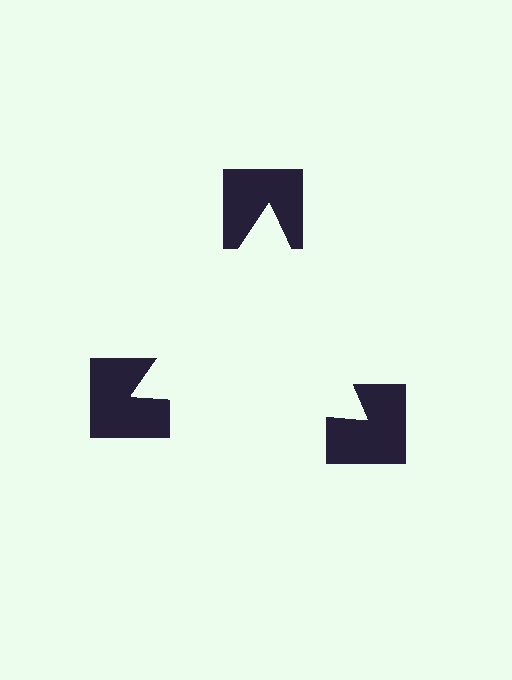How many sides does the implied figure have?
3 sides.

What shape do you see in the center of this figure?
An illusory triangle — its edges are inferred from the aligned wedge cuts in the notched squares, not physically drawn.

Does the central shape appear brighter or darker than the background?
It typically appears slightly brighter than the background, even though no actual brightness change is drawn.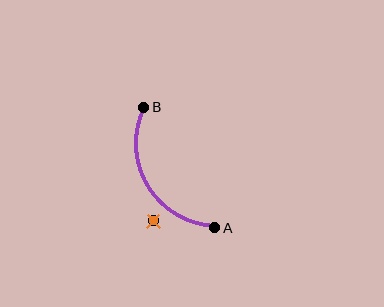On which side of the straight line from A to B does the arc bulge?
The arc bulges to the left of the straight line connecting A and B.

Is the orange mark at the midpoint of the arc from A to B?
No — the orange mark does not lie on the arc at all. It sits slightly outside the curve.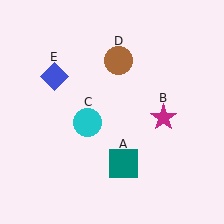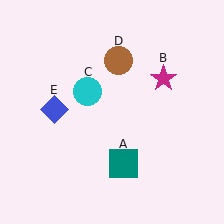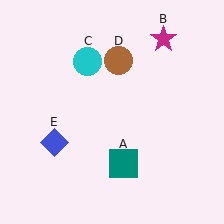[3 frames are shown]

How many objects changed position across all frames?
3 objects changed position: magenta star (object B), cyan circle (object C), blue diamond (object E).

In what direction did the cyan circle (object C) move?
The cyan circle (object C) moved up.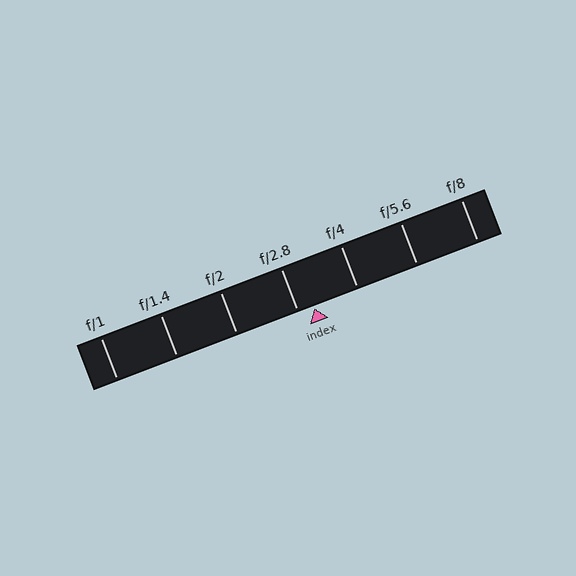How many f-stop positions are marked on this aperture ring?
There are 7 f-stop positions marked.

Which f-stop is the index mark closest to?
The index mark is closest to f/2.8.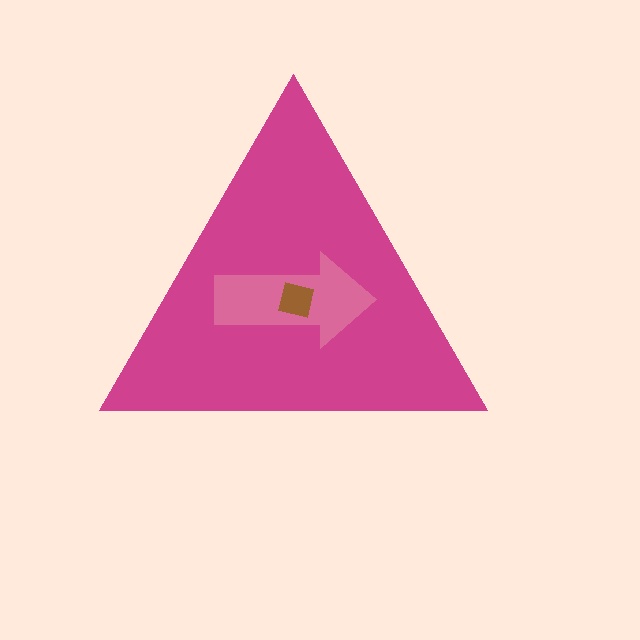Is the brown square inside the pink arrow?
Yes.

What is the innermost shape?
The brown square.